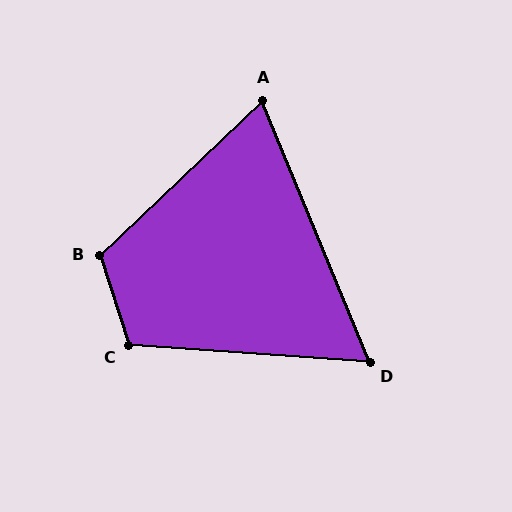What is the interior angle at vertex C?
Approximately 111 degrees (obtuse).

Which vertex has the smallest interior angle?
D, at approximately 64 degrees.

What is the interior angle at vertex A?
Approximately 69 degrees (acute).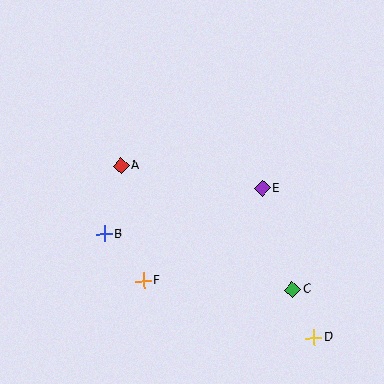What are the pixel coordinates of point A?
Point A is at (121, 166).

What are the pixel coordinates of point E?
Point E is at (262, 188).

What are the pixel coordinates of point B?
Point B is at (104, 234).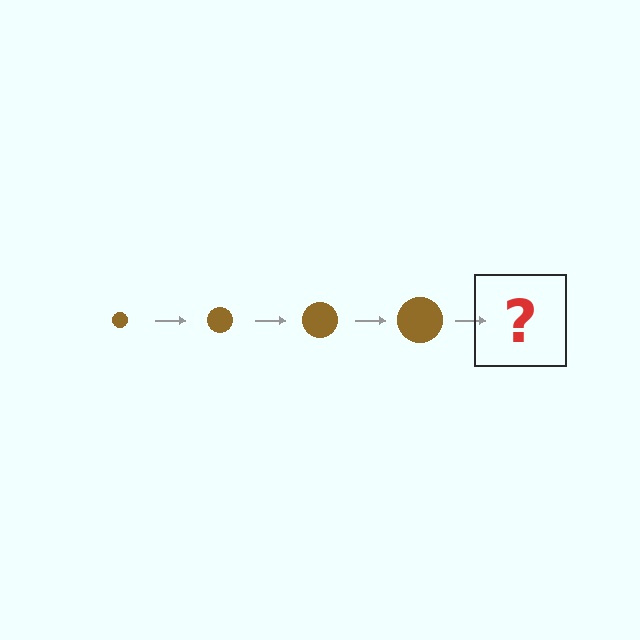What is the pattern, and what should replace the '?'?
The pattern is that the circle gets progressively larger each step. The '?' should be a brown circle, larger than the previous one.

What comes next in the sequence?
The next element should be a brown circle, larger than the previous one.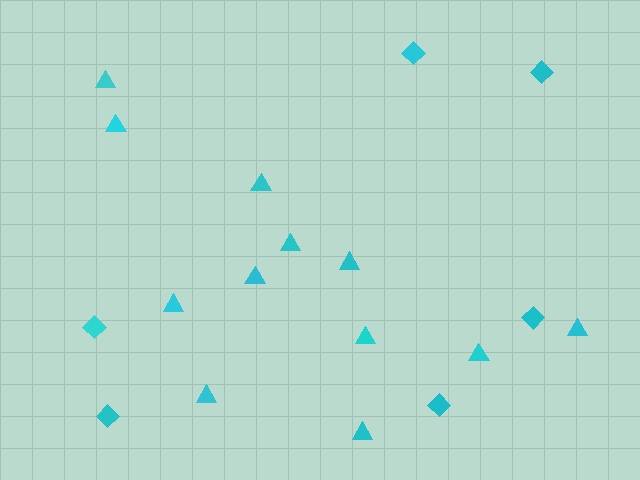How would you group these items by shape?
There are 2 groups: one group of diamonds (6) and one group of triangles (12).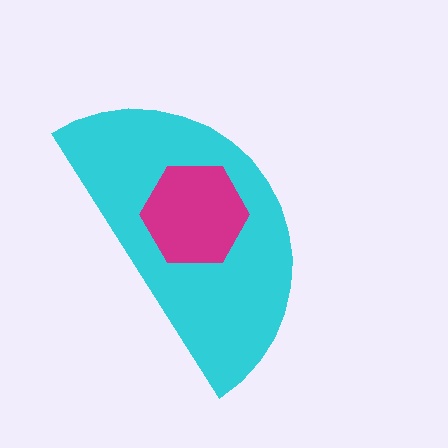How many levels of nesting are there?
2.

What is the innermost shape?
The magenta hexagon.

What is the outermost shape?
The cyan semicircle.